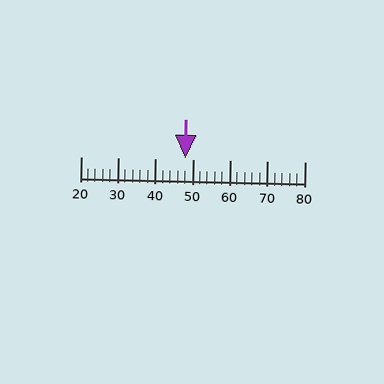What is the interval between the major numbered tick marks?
The major tick marks are spaced 10 units apart.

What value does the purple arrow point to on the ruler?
The purple arrow points to approximately 48.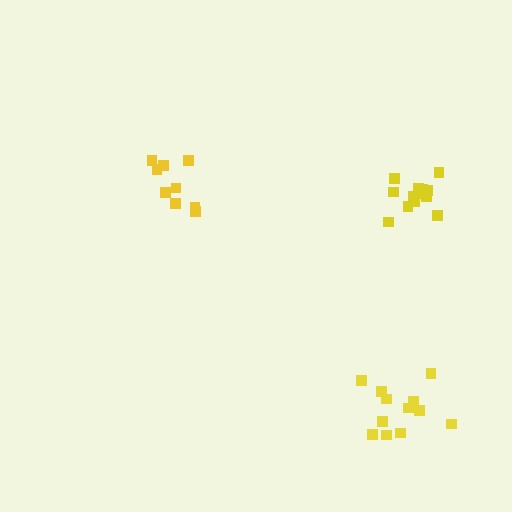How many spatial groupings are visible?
There are 3 spatial groupings.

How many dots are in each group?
Group 1: 13 dots, Group 2: 9 dots, Group 3: 12 dots (34 total).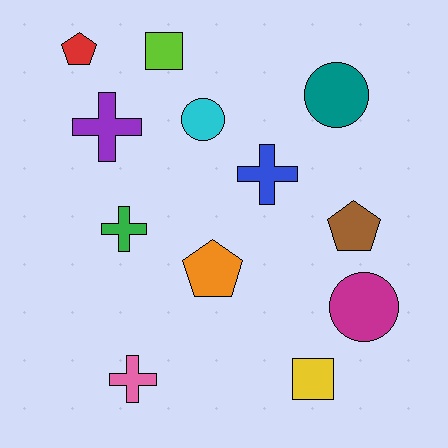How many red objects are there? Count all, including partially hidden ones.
There is 1 red object.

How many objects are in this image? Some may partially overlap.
There are 12 objects.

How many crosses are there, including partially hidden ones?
There are 4 crosses.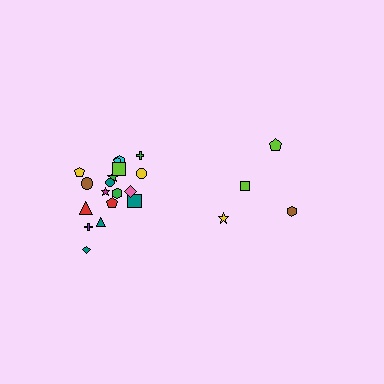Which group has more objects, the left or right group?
The left group.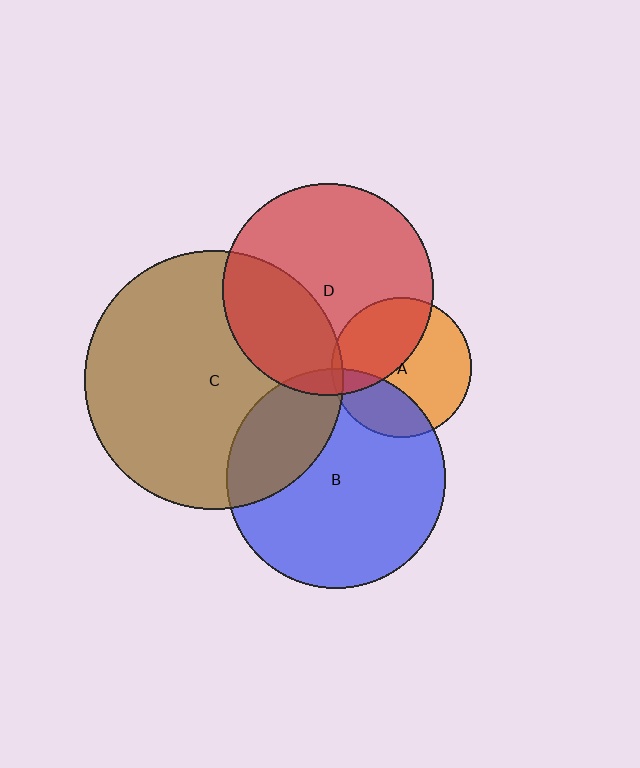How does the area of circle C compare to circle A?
Approximately 3.4 times.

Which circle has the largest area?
Circle C (brown).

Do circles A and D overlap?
Yes.